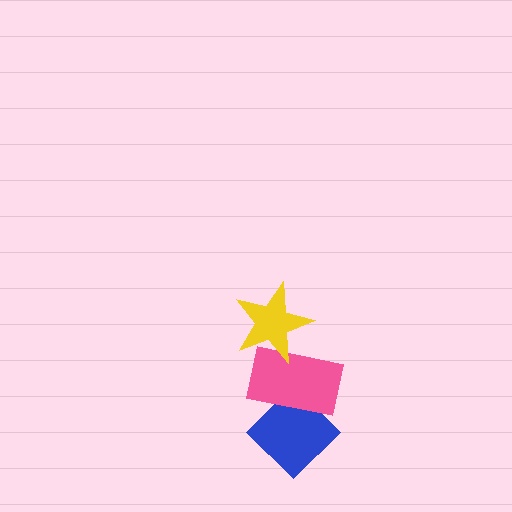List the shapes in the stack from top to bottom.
From top to bottom: the yellow star, the pink rectangle, the blue diamond.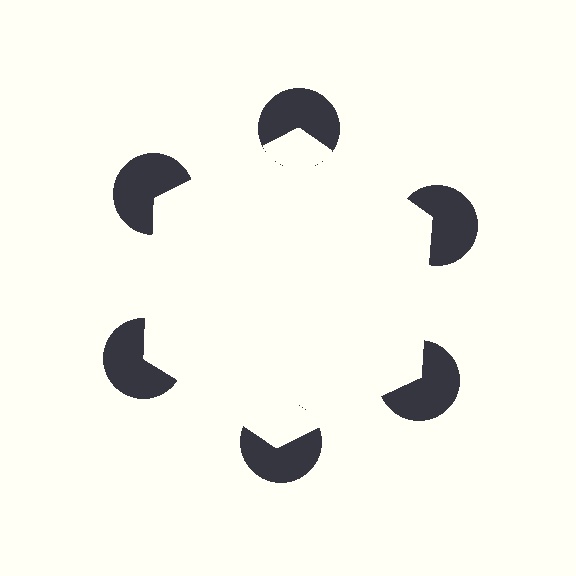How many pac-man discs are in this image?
There are 6 — one at each vertex of the illusory hexagon.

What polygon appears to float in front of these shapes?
An illusory hexagon — its edges are inferred from the aligned wedge cuts in the pac-man discs, not physically drawn.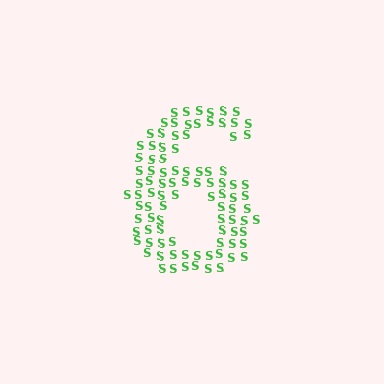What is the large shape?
The large shape is the digit 6.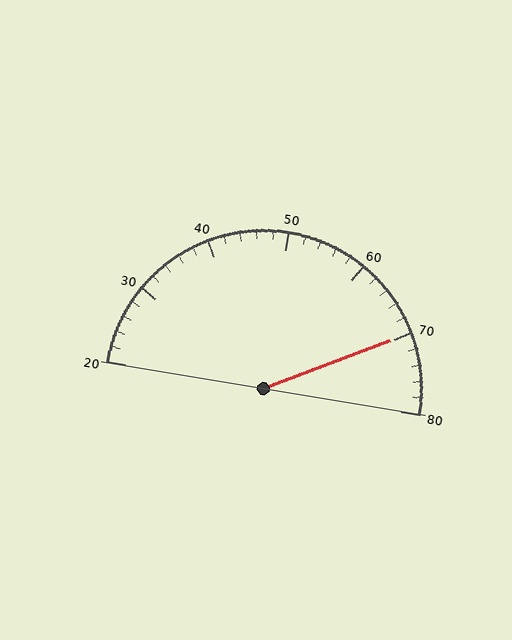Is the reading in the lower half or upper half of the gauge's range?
The reading is in the upper half of the range (20 to 80).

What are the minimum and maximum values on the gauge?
The gauge ranges from 20 to 80.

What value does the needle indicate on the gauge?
The needle indicates approximately 70.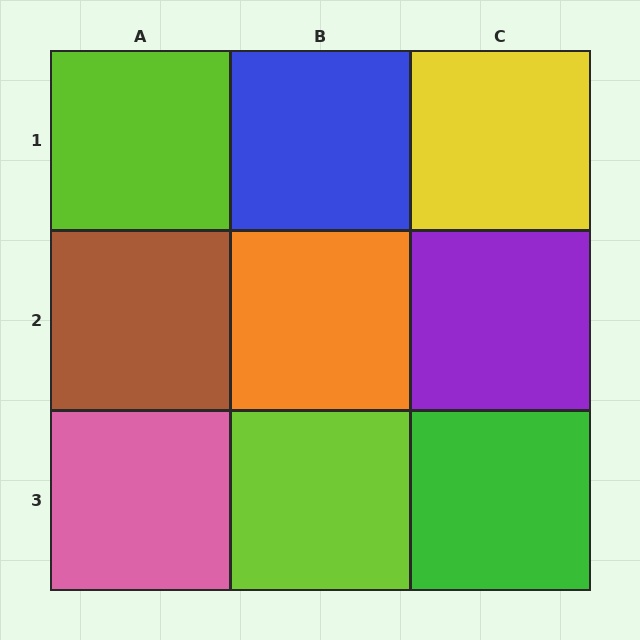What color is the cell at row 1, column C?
Yellow.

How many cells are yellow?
1 cell is yellow.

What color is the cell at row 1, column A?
Lime.